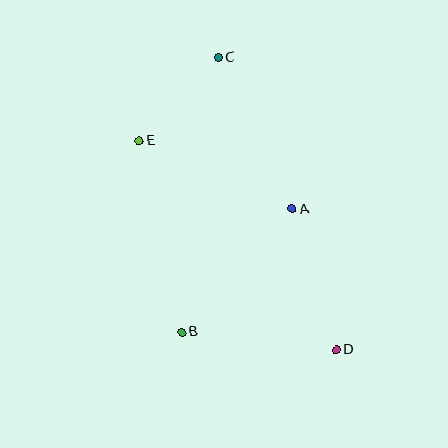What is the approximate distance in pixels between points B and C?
The distance between B and C is approximately 277 pixels.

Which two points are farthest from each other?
Points C and D are farthest from each other.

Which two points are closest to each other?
Points C and E are closest to each other.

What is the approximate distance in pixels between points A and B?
The distance between A and B is approximately 166 pixels.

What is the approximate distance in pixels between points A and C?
The distance between A and C is approximately 168 pixels.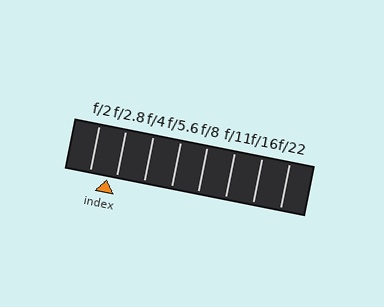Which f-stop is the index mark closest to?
The index mark is closest to f/2.8.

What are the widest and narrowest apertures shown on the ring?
The widest aperture shown is f/2 and the narrowest is f/22.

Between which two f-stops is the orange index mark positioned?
The index mark is between f/2 and f/2.8.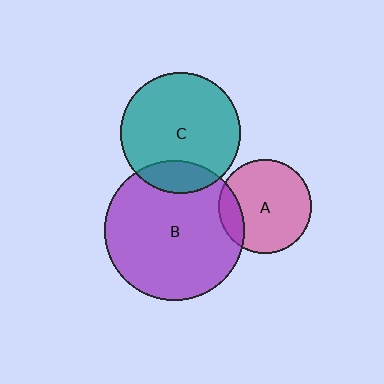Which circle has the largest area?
Circle B (purple).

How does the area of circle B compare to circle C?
Approximately 1.3 times.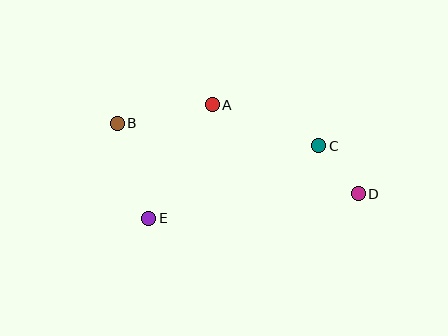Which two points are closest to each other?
Points C and D are closest to each other.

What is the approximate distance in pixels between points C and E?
The distance between C and E is approximately 185 pixels.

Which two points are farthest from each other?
Points B and D are farthest from each other.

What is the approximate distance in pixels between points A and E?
The distance between A and E is approximately 130 pixels.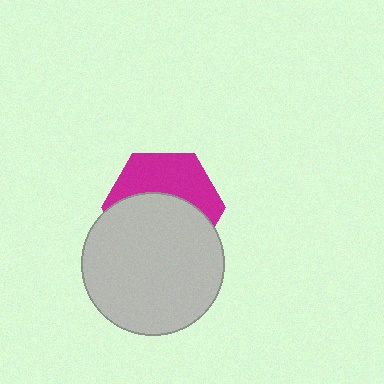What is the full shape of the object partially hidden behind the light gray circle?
The partially hidden object is a magenta hexagon.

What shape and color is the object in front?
The object in front is a light gray circle.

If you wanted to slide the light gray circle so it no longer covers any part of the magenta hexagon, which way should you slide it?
Slide it down — that is the most direct way to separate the two shapes.